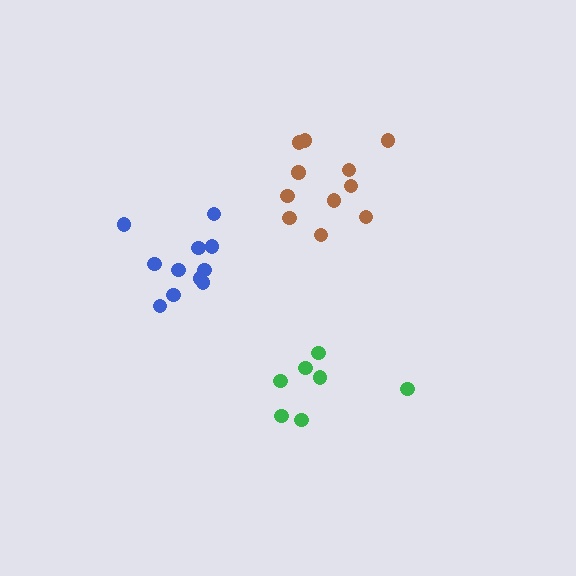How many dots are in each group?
Group 1: 11 dots, Group 2: 11 dots, Group 3: 7 dots (29 total).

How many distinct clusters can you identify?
There are 3 distinct clusters.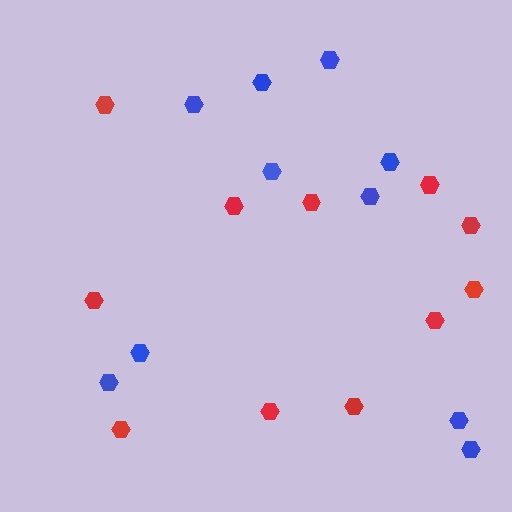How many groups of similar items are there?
There are 2 groups: one group of red hexagons (11) and one group of blue hexagons (10).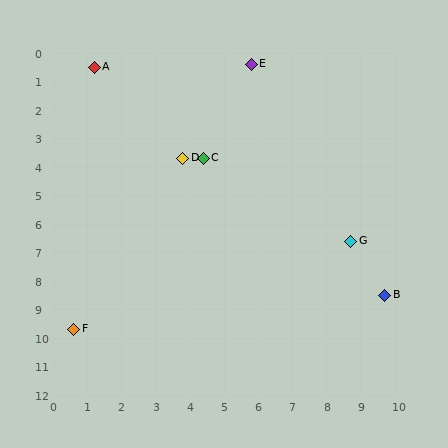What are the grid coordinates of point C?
Point C is at approximately (4.4, 3.7).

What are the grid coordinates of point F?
Point F is at approximately (0.6, 9.7).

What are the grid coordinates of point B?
Point B is at approximately (9.7, 8.5).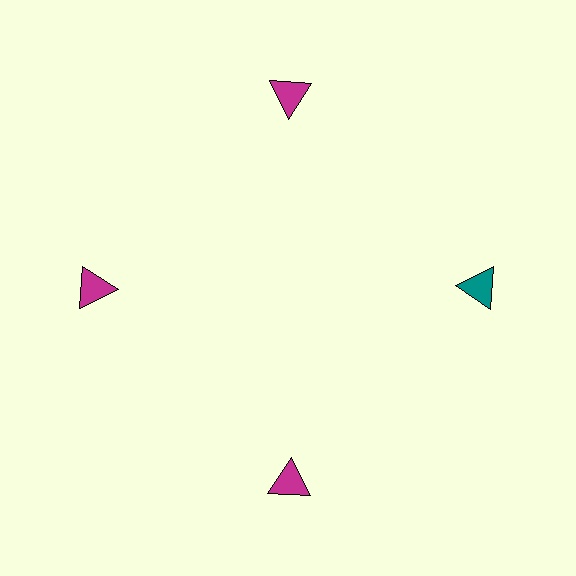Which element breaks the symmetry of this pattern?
The teal triangle at roughly the 3 o'clock position breaks the symmetry. All other shapes are magenta triangles.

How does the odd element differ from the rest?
It has a different color: teal instead of magenta.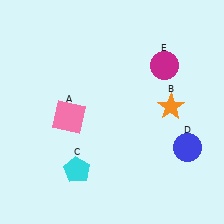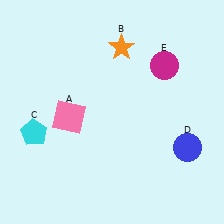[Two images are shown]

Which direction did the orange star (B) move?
The orange star (B) moved up.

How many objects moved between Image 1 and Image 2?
2 objects moved between the two images.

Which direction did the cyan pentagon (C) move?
The cyan pentagon (C) moved left.